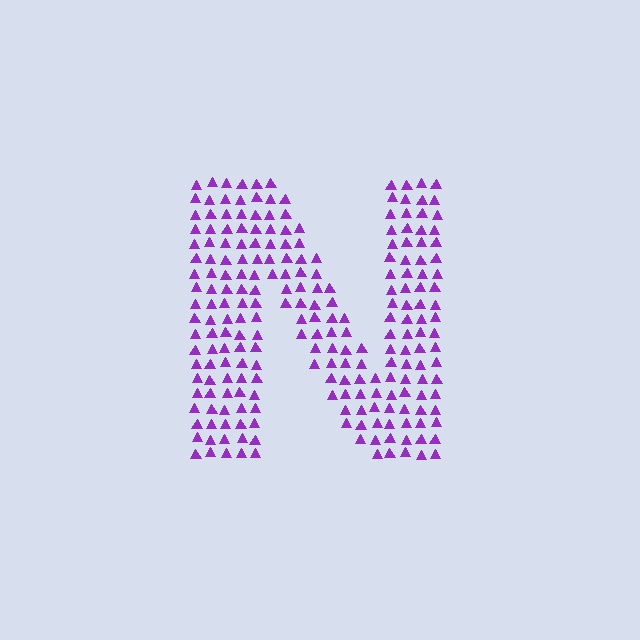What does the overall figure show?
The overall figure shows the letter N.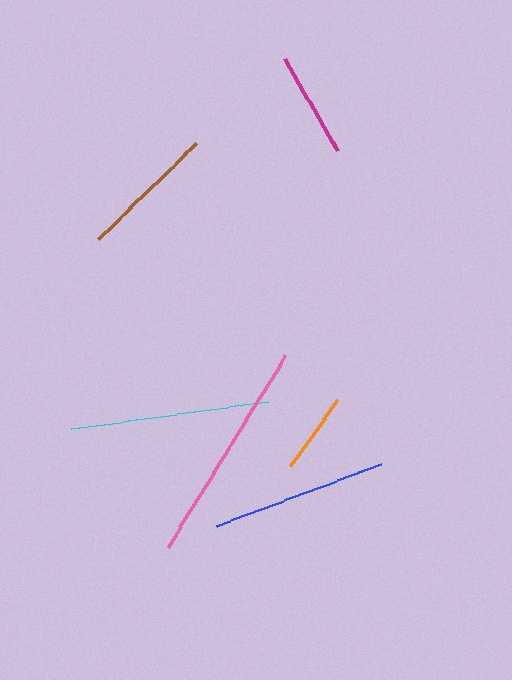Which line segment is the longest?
The pink line is the longest at approximately 224 pixels.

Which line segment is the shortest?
The orange line is the shortest at approximately 81 pixels.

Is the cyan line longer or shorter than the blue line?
The cyan line is longer than the blue line.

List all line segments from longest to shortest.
From longest to shortest: pink, cyan, blue, brown, magenta, orange.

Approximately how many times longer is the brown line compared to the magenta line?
The brown line is approximately 1.3 times the length of the magenta line.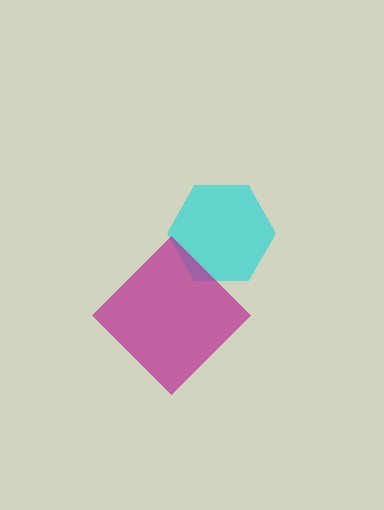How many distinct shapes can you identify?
There are 2 distinct shapes: a cyan hexagon, a magenta diamond.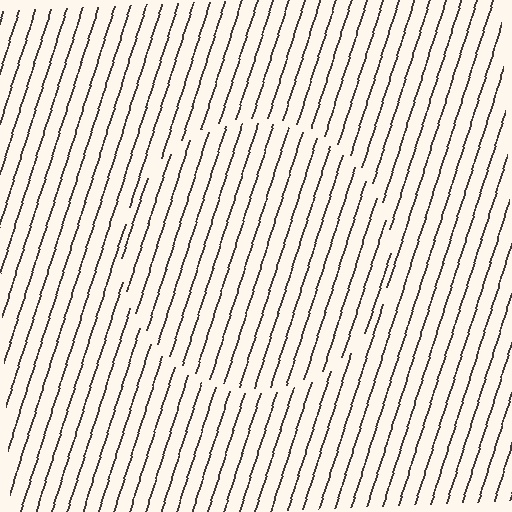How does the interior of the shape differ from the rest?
The interior of the shape contains the same grating, shifted by half a period — the contour is defined by the phase discontinuity where line-ends from the inner and outer gratings abut.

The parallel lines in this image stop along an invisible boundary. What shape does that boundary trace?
An illusory circle. The interior of the shape contains the same grating, shifted by half a period — the contour is defined by the phase discontinuity where line-ends from the inner and outer gratings abut.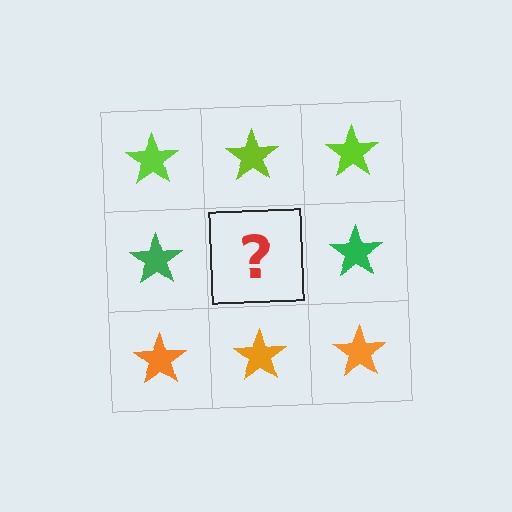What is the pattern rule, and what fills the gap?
The rule is that each row has a consistent color. The gap should be filled with a green star.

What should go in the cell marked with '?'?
The missing cell should contain a green star.